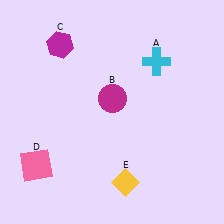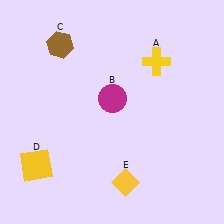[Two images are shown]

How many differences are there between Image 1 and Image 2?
There are 3 differences between the two images.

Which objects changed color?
A changed from cyan to yellow. C changed from magenta to brown. D changed from pink to yellow.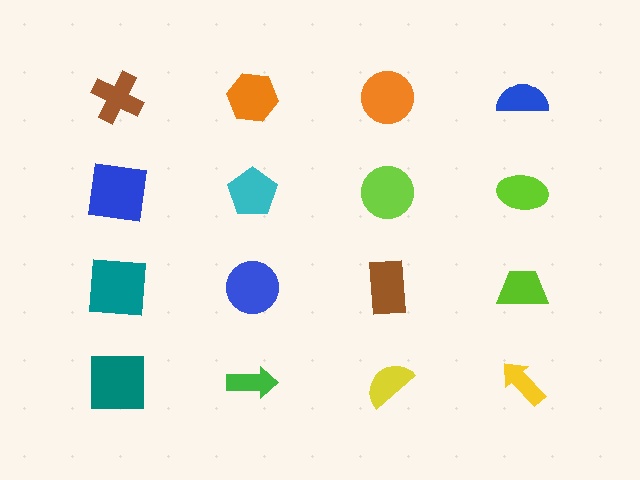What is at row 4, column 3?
A yellow semicircle.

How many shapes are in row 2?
4 shapes.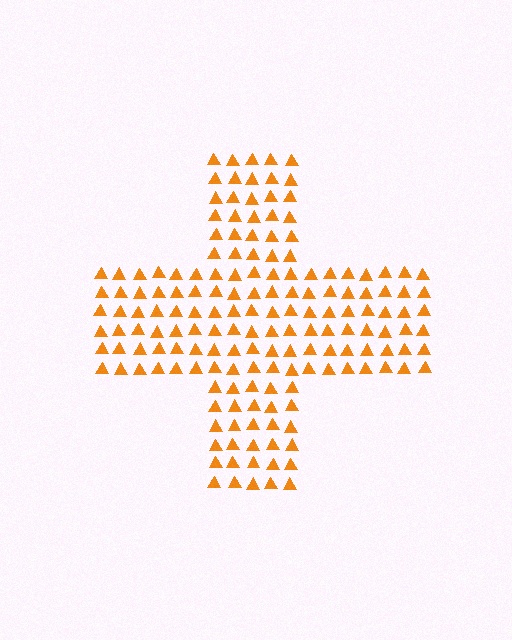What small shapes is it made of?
It is made of small triangles.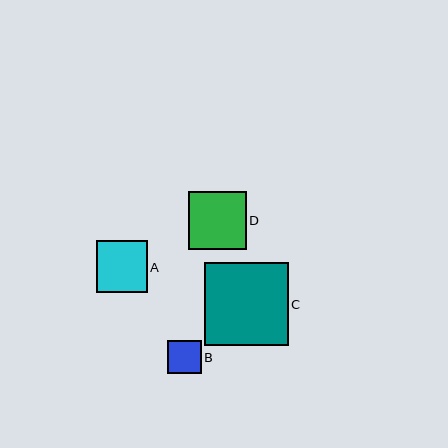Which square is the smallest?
Square B is the smallest with a size of approximately 34 pixels.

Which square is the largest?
Square C is the largest with a size of approximately 84 pixels.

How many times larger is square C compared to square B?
Square C is approximately 2.5 times the size of square B.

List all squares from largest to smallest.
From largest to smallest: C, D, A, B.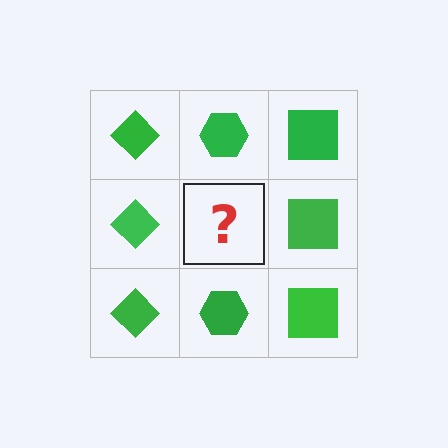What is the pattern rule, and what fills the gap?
The rule is that each column has a consistent shape. The gap should be filled with a green hexagon.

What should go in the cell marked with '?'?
The missing cell should contain a green hexagon.